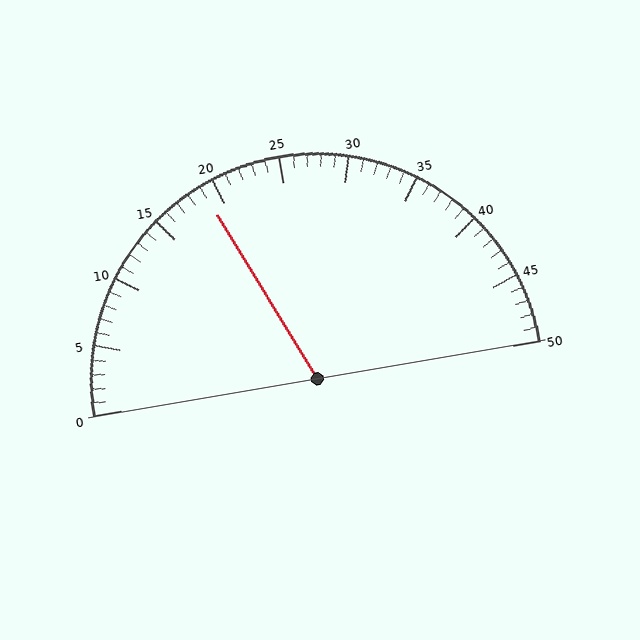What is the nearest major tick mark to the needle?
The nearest major tick mark is 20.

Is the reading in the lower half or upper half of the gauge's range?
The reading is in the lower half of the range (0 to 50).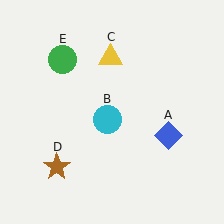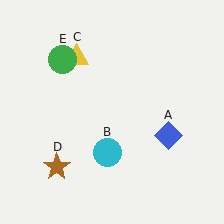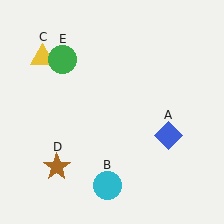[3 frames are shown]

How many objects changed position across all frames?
2 objects changed position: cyan circle (object B), yellow triangle (object C).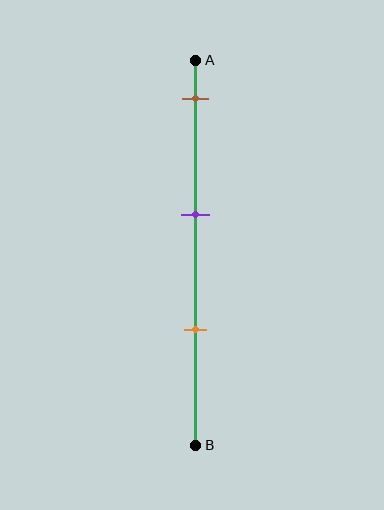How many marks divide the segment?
There are 3 marks dividing the segment.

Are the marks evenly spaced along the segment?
Yes, the marks are approximately evenly spaced.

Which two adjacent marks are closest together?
The purple and orange marks are the closest adjacent pair.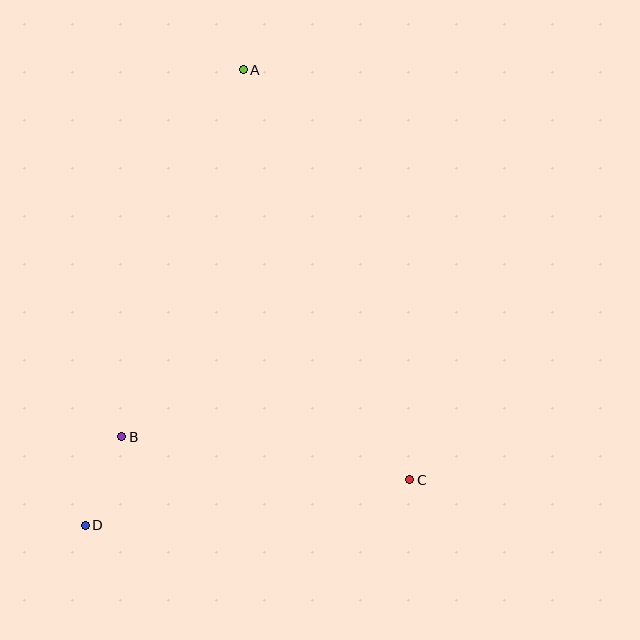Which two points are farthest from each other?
Points A and D are farthest from each other.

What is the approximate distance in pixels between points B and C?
The distance between B and C is approximately 291 pixels.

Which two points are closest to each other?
Points B and D are closest to each other.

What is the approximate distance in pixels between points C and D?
The distance between C and D is approximately 327 pixels.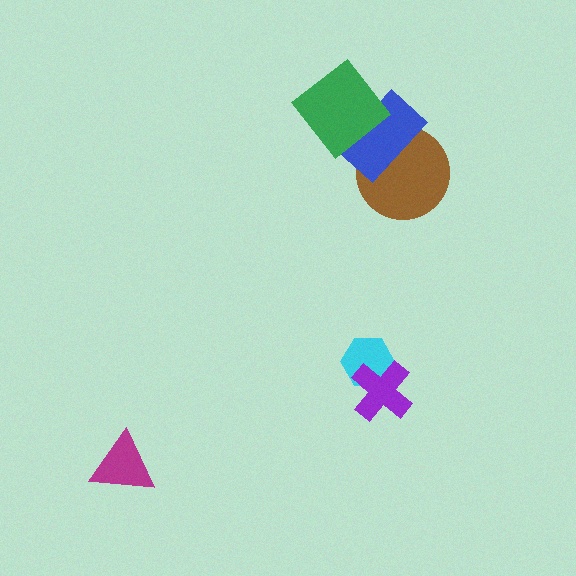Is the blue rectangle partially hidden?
Yes, it is partially covered by another shape.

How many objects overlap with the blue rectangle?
2 objects overlap with the blue rectangle.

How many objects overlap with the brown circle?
1 object overlaps with the brown circle.